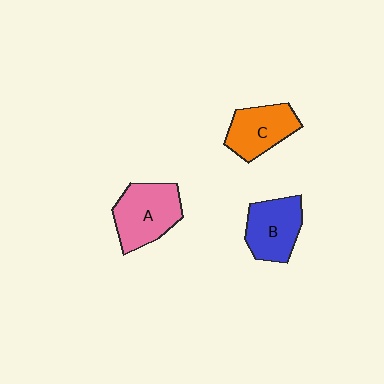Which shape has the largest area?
Shape A (pink).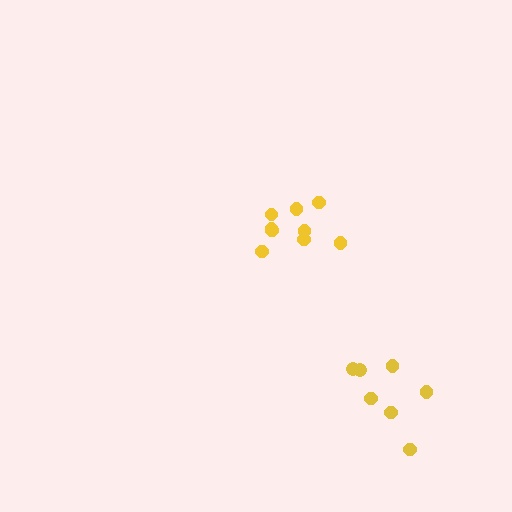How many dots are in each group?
Group 1: 9 dots, Group 2: 7 dots (16 total).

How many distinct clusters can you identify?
There are 2 distinct clusters.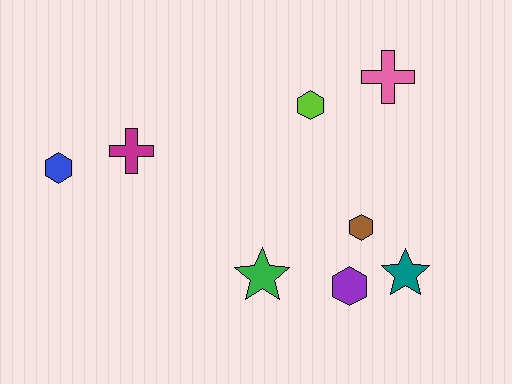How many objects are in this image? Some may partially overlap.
There are 8 objects.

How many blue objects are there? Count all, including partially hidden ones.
There is 1 blue object.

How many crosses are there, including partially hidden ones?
There are 2 crosses.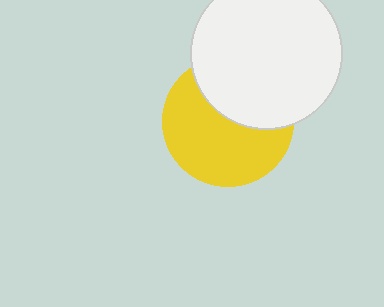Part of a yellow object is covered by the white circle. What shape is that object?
It is a circle.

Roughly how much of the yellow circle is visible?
About half of it is visible (roughly 61%).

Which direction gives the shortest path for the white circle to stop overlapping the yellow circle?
Moving up gives the shortest separation.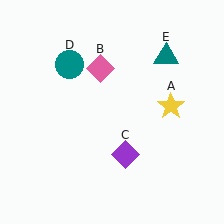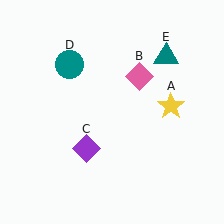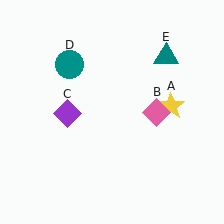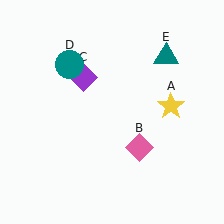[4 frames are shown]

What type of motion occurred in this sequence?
The pink diamond (object B), purple diamond (object C) rotated clockwise around the center of the scene.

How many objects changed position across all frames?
2 objects changed position: pink diamond (object B), purple diamond (object C).